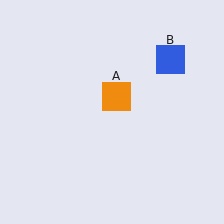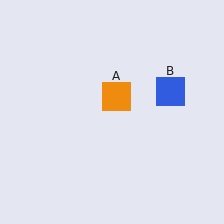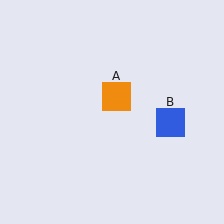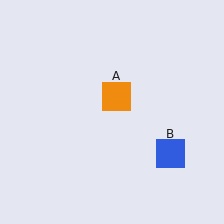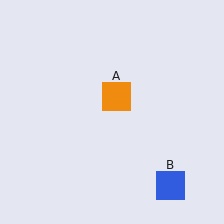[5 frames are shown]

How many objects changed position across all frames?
1 object changed position: blue square (object B).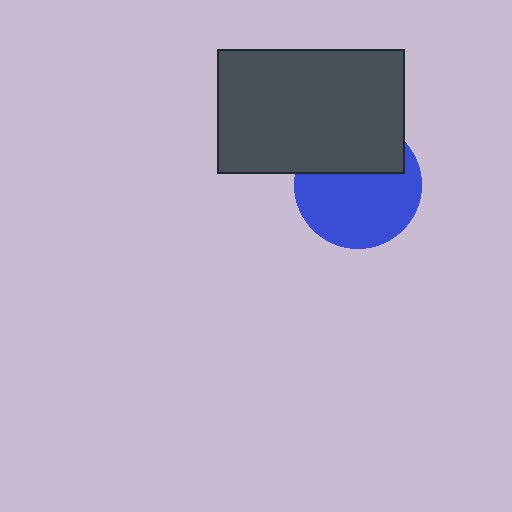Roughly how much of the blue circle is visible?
About half of it is visible (roughly 64%).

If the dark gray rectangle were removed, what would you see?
You would see the complete blue circle.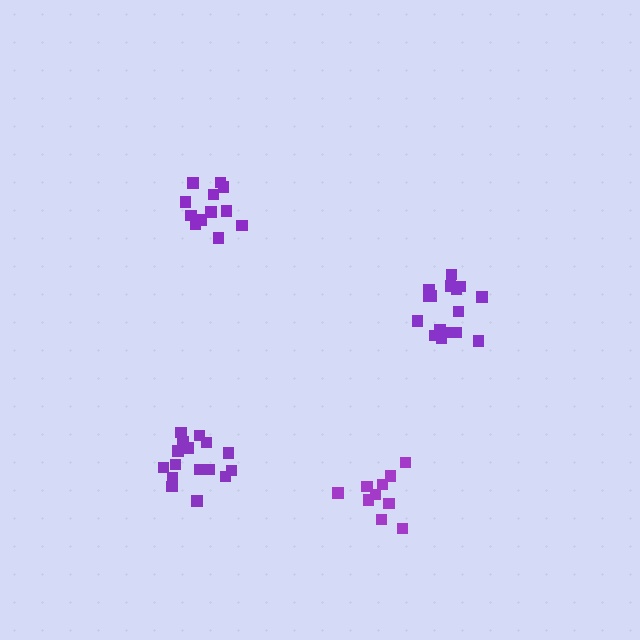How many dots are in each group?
Group 1: 10 dots, Group 2: 13 dots, Group 3: 16 dots, Group 4: 16 dots (55 total).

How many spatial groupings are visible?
There are 4 spatial groupings.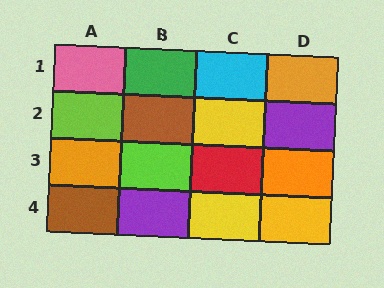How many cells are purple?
2 cells are purple.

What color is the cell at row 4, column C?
Yellow.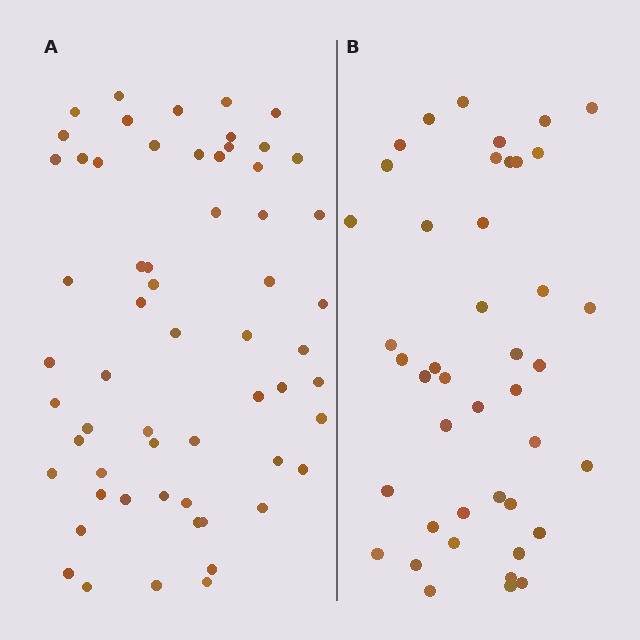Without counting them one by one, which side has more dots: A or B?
Region A (the left region) has more dots.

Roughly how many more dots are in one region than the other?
Region A has approximately 15 more dots than region B.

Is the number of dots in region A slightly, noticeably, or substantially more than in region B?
Region A has noticeably more, but not dramatically so. The ratio is roughly 1.4 to 1.